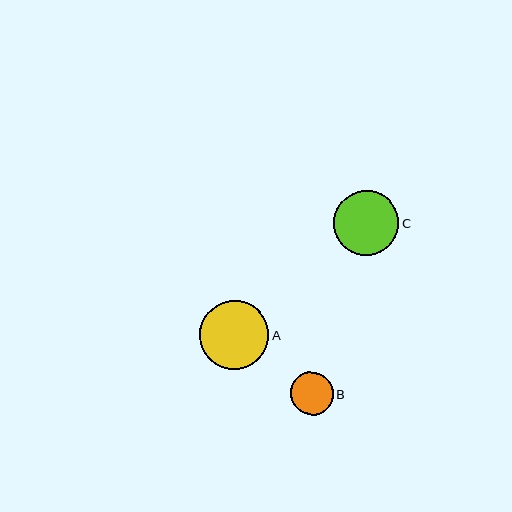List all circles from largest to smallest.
From largest to smallest: A, C, B.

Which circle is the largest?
Circle A is the largest with a size of approximately 69 pixels.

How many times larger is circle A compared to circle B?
Circle A is approximately 1.6 times the size of circle B.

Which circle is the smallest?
Circle B is the smallest with a size of approximately 43 pixels.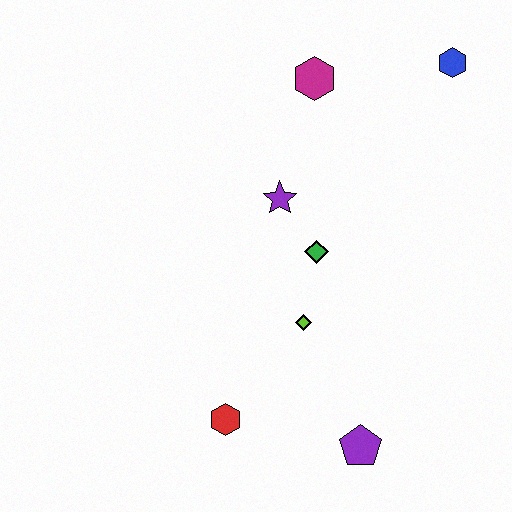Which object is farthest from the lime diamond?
The blue hexagon is farthest from the lime diamond.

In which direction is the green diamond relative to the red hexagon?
The green diamond is above the red hexagon.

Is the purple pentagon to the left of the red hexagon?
No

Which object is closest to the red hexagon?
The lime diamond is closest to the red hexagon.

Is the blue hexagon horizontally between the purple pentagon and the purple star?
No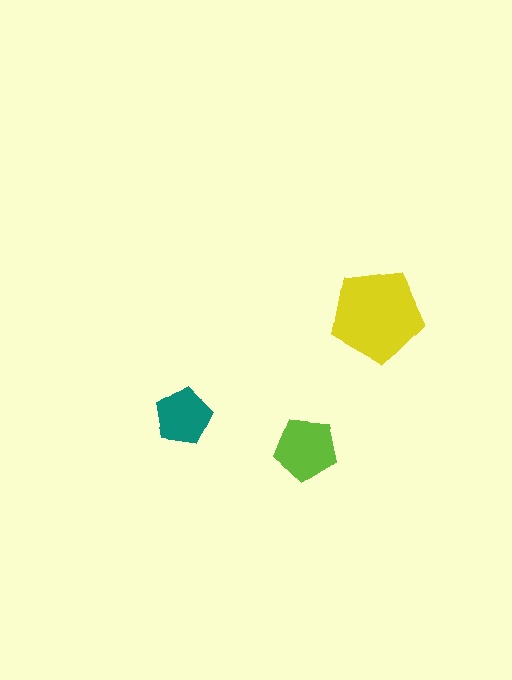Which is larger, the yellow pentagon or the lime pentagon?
The yellow one.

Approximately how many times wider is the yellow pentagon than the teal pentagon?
About 1.5 times wider.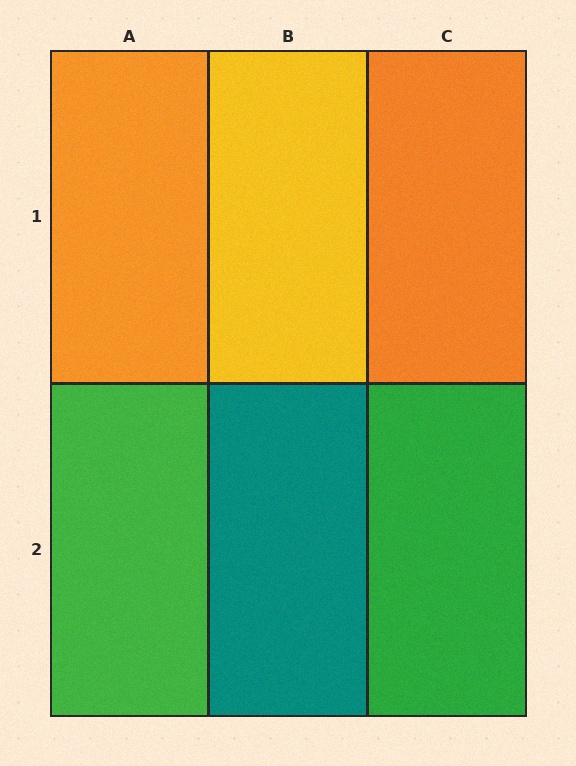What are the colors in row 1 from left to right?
Orange, yellow, orange.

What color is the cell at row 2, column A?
Green.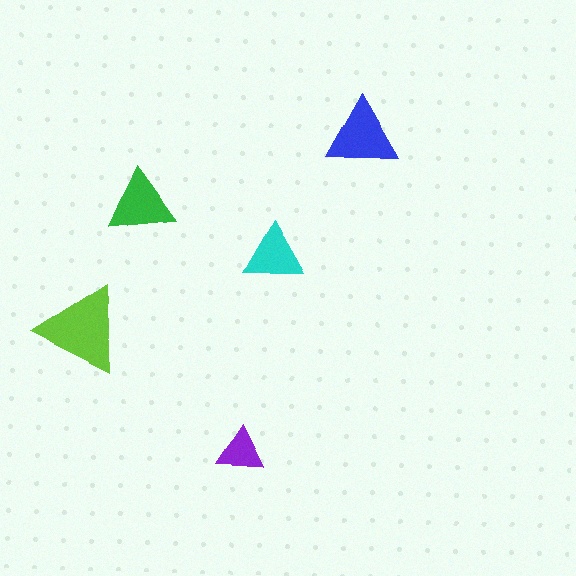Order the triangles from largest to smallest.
the lime one, the blue one, the green one, the cyan one, the purple one.